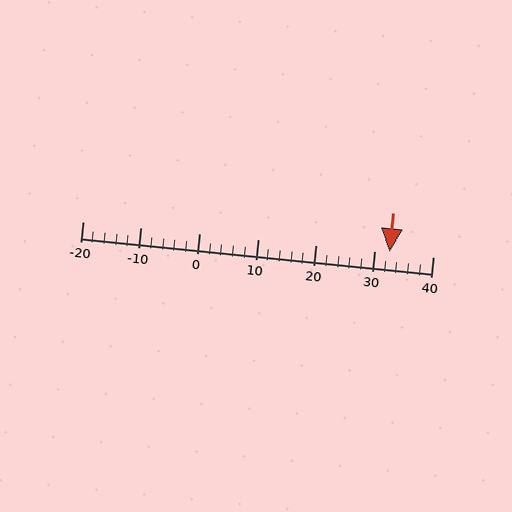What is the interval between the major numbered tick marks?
The major tick marks are spaced 10 units apart.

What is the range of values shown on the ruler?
The ruler shows values from -20 to 40.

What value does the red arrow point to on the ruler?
The red arrow points to approximately 33.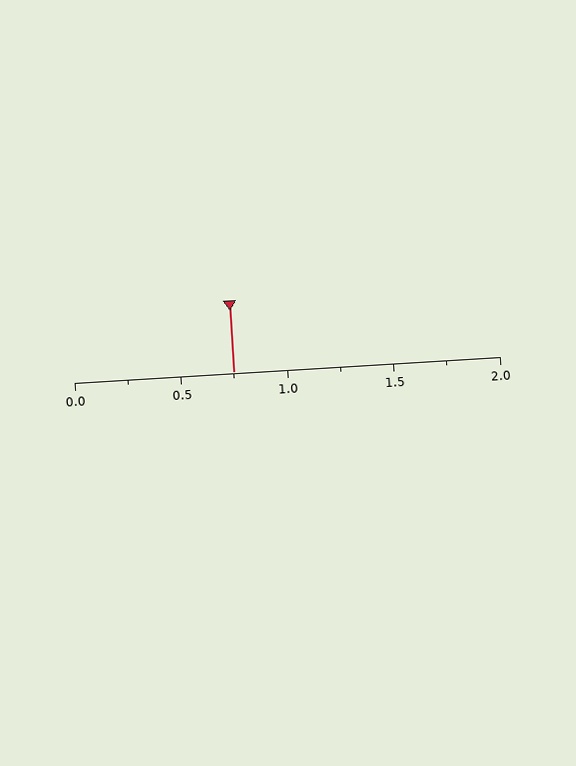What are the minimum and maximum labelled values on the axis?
The axis runs from 0.0 to 2.0.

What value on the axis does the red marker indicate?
The marker indicates approximately 0.75.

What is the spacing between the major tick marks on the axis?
The major ticks are spaced 0.5 apart.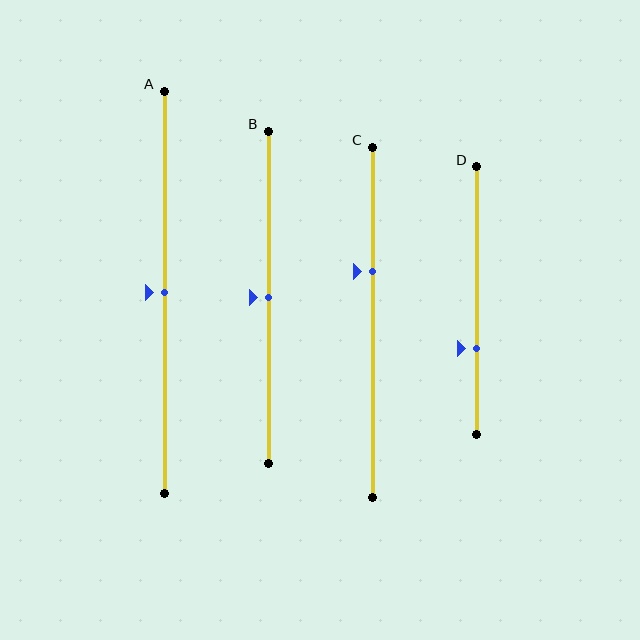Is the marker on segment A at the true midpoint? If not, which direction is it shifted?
Yes, the marker on segment A is at the true midpoint.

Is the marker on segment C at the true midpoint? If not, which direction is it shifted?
No, the marker on segment C is shifted upward by about 15% of the segment length.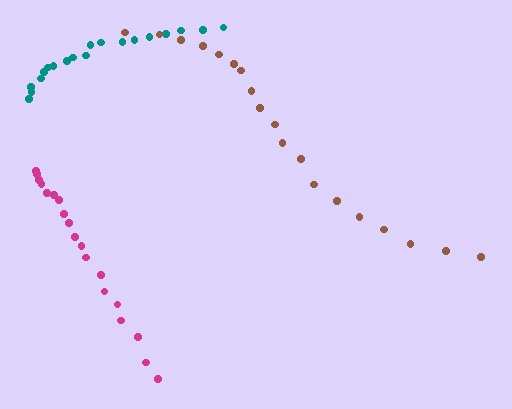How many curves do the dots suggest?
There are 3 distinct paths.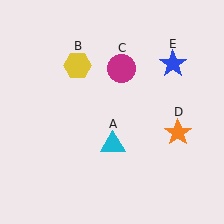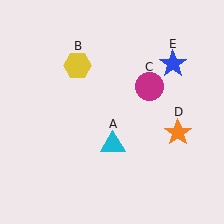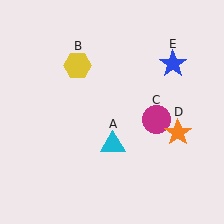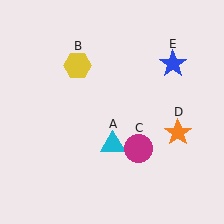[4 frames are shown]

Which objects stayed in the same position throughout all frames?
Cyan triangle (object A) and yellow hexagon (object B) and orange star (object D) and blue star (object E) remained stationary.